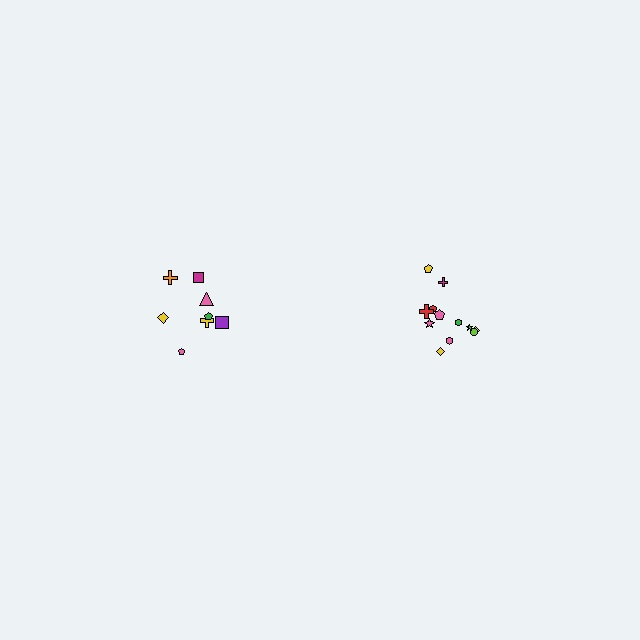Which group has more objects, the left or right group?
The right group.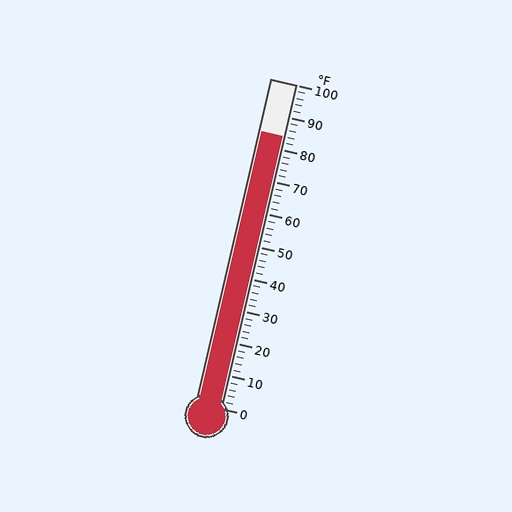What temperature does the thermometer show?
The thermometer shows approximately 84°F.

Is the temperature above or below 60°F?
The temperature is above 60°F.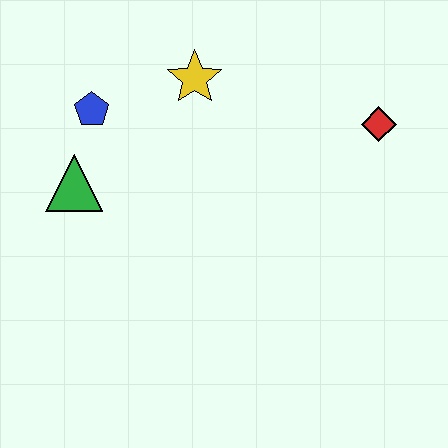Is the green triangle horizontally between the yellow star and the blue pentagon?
No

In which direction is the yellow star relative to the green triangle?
The yellow star is to the right of the green triangle.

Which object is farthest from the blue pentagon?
The red diamond is farthest from the blue pentagon.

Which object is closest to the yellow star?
The blue pentagon is closest to the yellow star.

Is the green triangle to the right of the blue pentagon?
No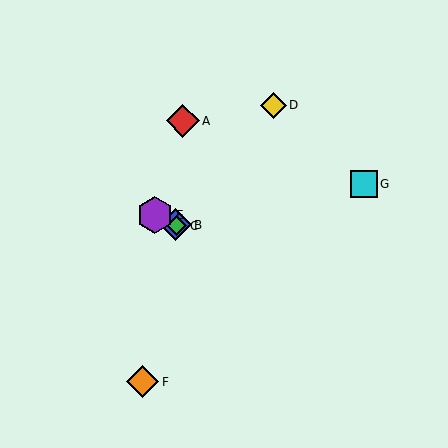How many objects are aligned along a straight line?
3 objects (B, C, E) are aligned along a straight line.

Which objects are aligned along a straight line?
Objects B, C, E are aligned along a straight line.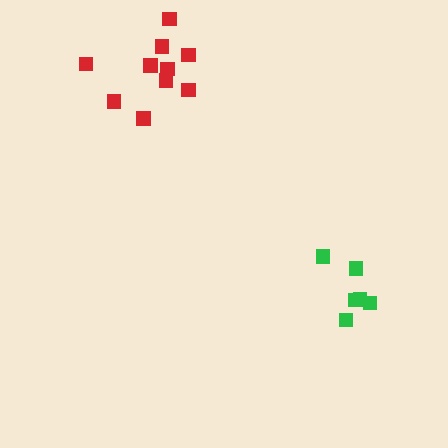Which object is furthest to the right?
The green cluster is rightmost.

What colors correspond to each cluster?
The clusters are colored: red, green.